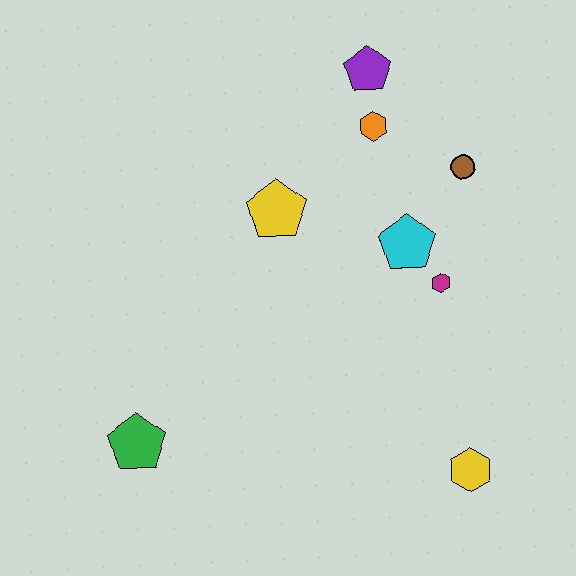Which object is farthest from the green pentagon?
The purple pentagon is farthest from the green pentagon.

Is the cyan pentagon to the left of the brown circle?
Yes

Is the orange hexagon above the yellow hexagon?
Yes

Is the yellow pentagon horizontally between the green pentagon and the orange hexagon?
Yes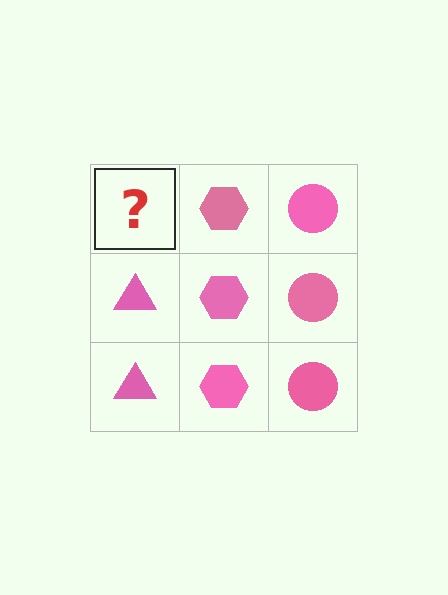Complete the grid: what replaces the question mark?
The question mark should be replaced with a pink triangle.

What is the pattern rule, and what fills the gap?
The rule is that each column has a consistent shape. The gap should be filled with a pink triangle.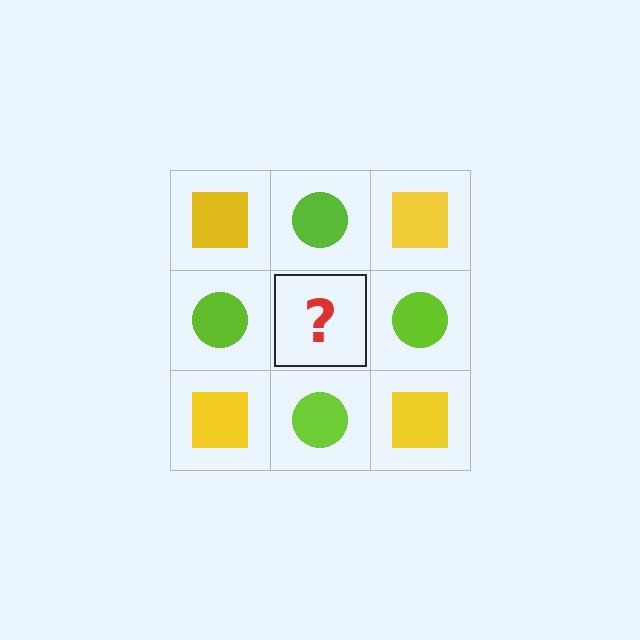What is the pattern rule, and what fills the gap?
The rule is that it alternates yellow square and lime circle in a checkerboard pattern. The gap should be filled with a yellow square.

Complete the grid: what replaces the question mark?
The question mark should be replaced with a yellow square.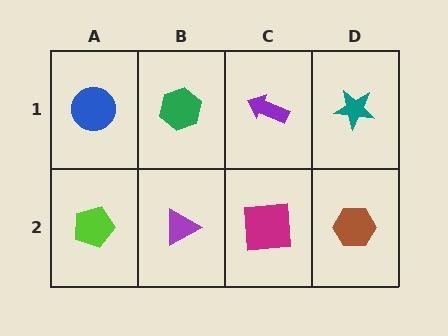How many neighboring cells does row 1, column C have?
3.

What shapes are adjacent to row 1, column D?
A brown hexagon (row 2, column D), a purple arrow (row 1, column C).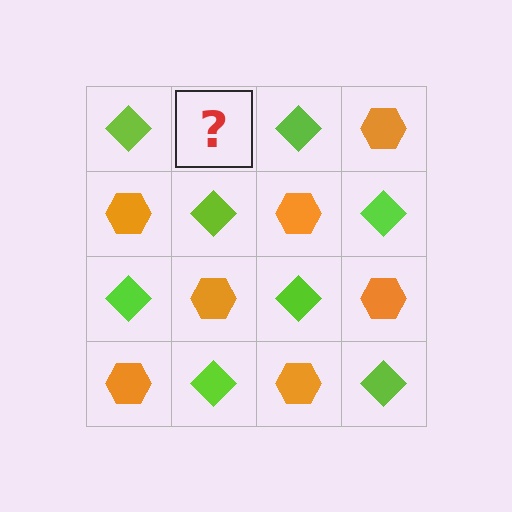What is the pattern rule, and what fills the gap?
The rule is that it alternates lime diamond and orange hexagon in a checkerboard pattern. The gap should be filled with an orange hexagon.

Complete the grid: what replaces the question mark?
The question mark should be replaced with an orange hexagon.